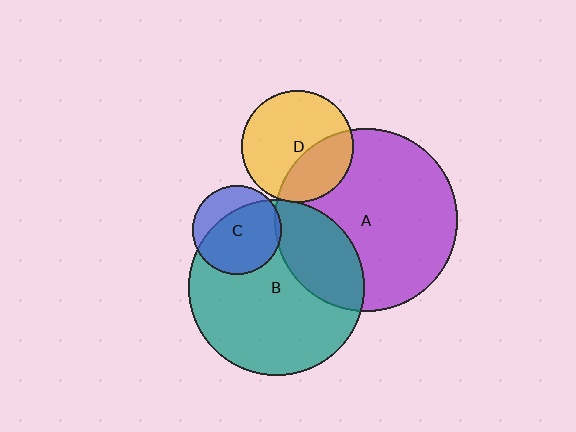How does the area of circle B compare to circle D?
Approximately 2.5 times.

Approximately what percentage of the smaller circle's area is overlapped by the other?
Approximately 5%.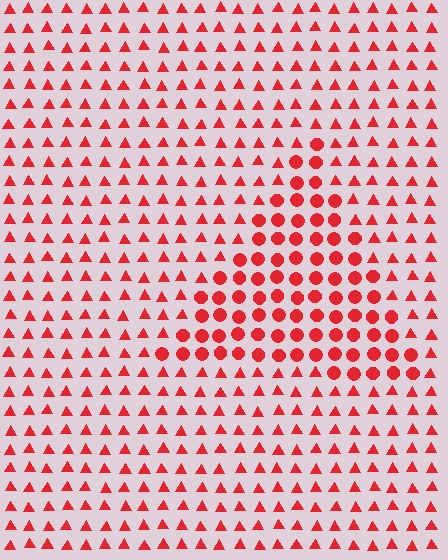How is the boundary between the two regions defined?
The boundary is defined by a change in element shape: circles inside vs. triangles outside. All elements share the same color and spacing.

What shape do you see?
I see a triangle.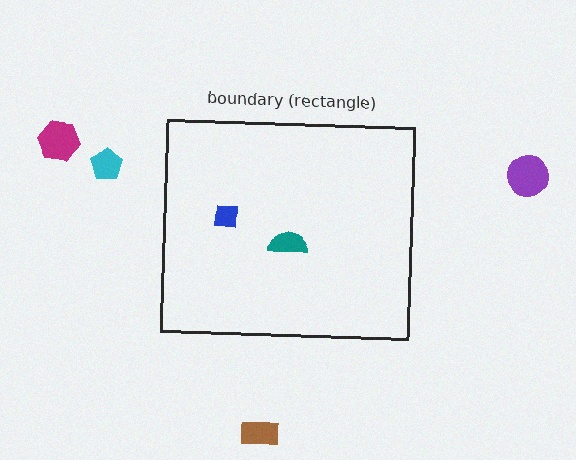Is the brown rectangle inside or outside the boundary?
Outside.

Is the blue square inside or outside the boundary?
Inside.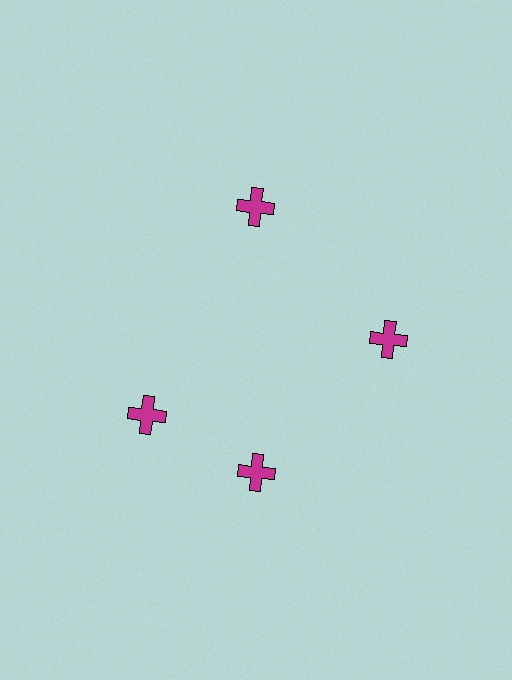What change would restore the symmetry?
The symmetry would be restored by rotating it back into even spacing with its neighbors so that all 4 crosses sit at equal angles and equal distance from the center.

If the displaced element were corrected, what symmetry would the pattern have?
It would have 4-fold rotational symmetry — the pattern would map onto itself every 90 degrees.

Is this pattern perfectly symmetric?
No. The 4 magenta crosses are arranged in a ring, but one element near the 9 o'clock position is rotated out of alignment along the ring, breaking the 4-fold rotational symmetry.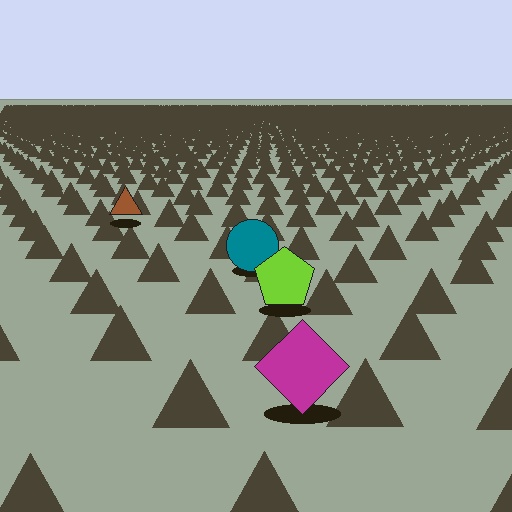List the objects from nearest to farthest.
From nearest to farthest: the magenta diamond, the lime pentagon, the teal circle, the brown triangle.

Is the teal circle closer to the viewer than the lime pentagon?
No. The lime pentagon is closer — you can tell from the texture gradient: the ground texture is coarser near it.